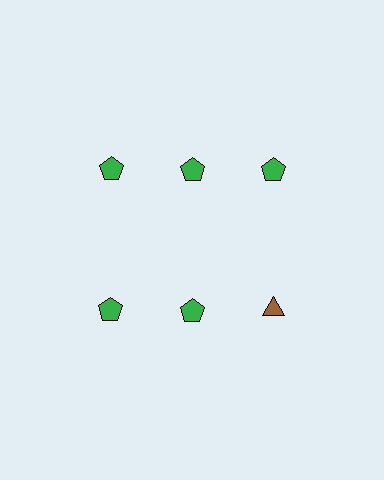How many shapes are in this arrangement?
There are 6 shapes arranged in a grid pattern.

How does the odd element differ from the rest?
It differs in both color (brown instead of green) and shape (triangle instead of pentagon).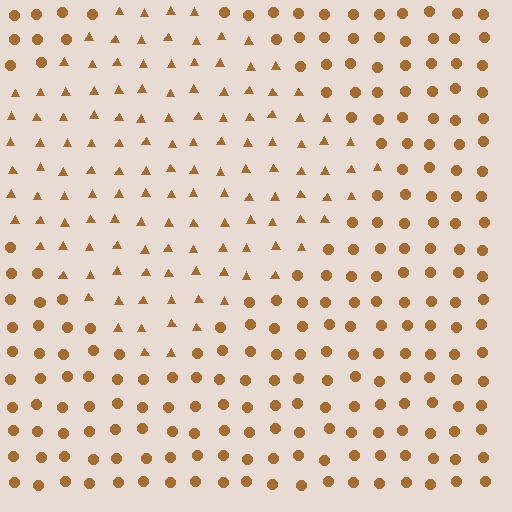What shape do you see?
I see a diamond.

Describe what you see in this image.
The image is filled with small brown elements arranged in a uniform grid. A diamond-shaped region contains triangles, while the surrounding area contains circles. The boundary is defined purely by the change in element shape.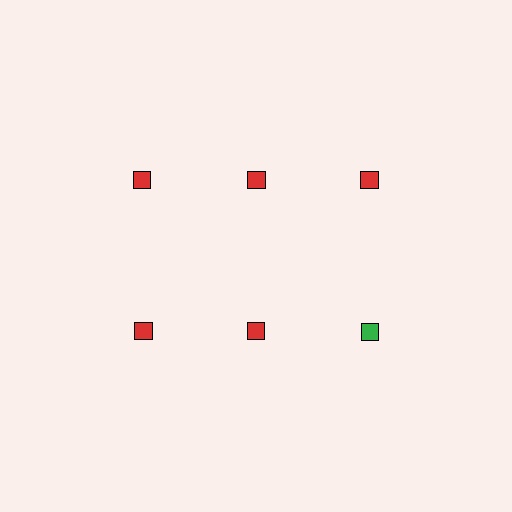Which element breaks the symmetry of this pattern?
The green square in the second row, center column breaks the symmetry. All other shapes are red squares.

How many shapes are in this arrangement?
There are 6 shapes arranged in a grid pattern.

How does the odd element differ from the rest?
It has a different color: green instead of red.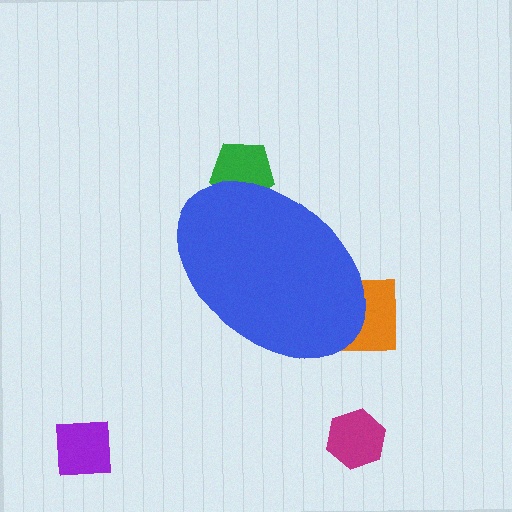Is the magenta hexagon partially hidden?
No, the magenta hexagon is fully visible.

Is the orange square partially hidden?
Yes, the orange square is partially hidden behind the blue ellipse.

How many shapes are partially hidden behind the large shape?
2 shapes are partially hidden.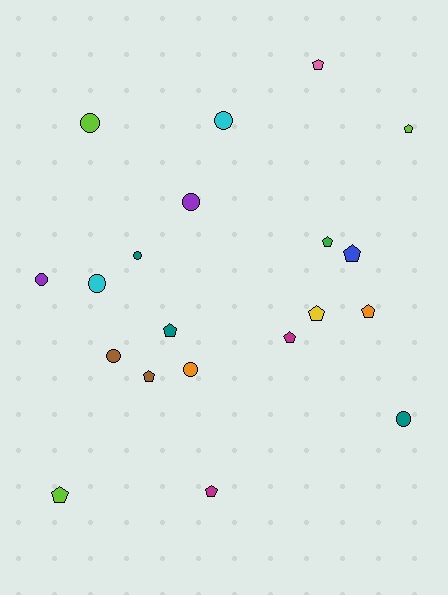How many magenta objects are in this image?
There are 2 magenta objects.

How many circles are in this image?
There are 9 circles.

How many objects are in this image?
There are 20 objects.